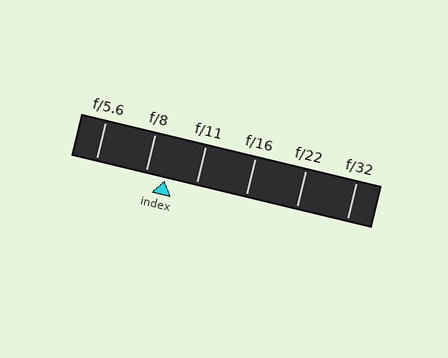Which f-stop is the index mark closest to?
The index mark is closest to f/8.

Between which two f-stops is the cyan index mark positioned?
The index mark is between f/8 and f/11.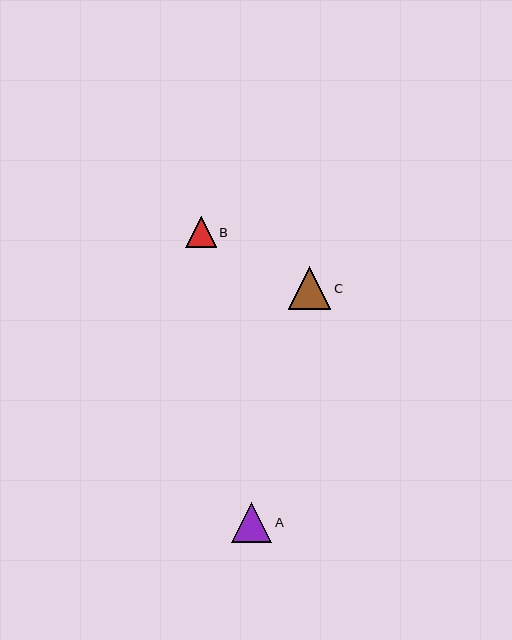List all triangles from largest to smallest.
From largest to smallest: C, A, B.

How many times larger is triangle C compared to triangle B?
Triangle C is approximately 1.4 times the size of triangle B.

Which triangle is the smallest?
Triangle B is the smallest with a size of approximately 30 pixels.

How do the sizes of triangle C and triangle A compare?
Triangle C and triangle A are approximately the same size.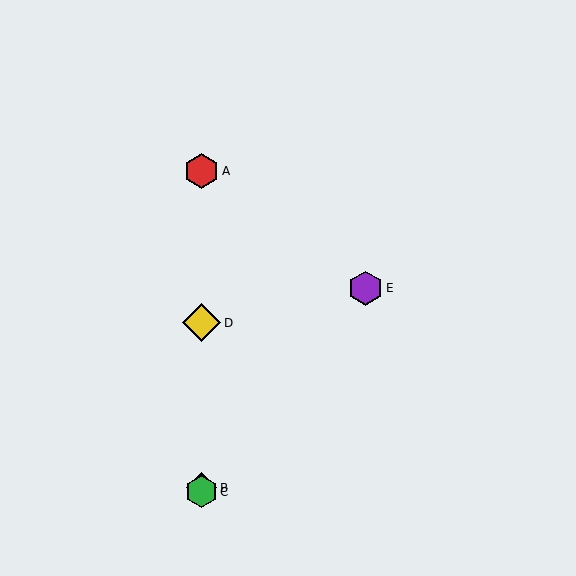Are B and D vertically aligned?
Yes, both are at x≈202.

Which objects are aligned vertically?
Objects A, B, C, D are aligned vertically.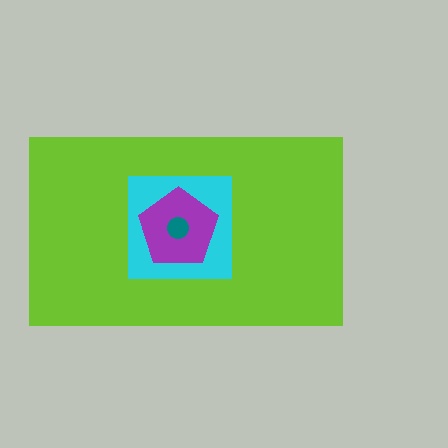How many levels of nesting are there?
4.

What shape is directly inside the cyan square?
The purple pentagon.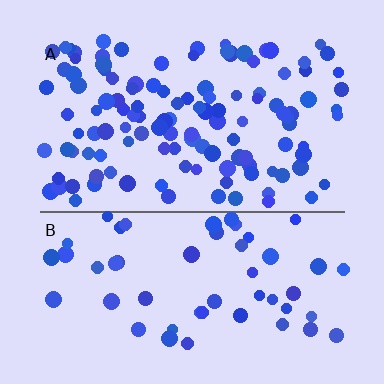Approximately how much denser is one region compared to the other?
Approximately 2.3× — region A over region B.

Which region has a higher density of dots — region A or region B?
A (the top).